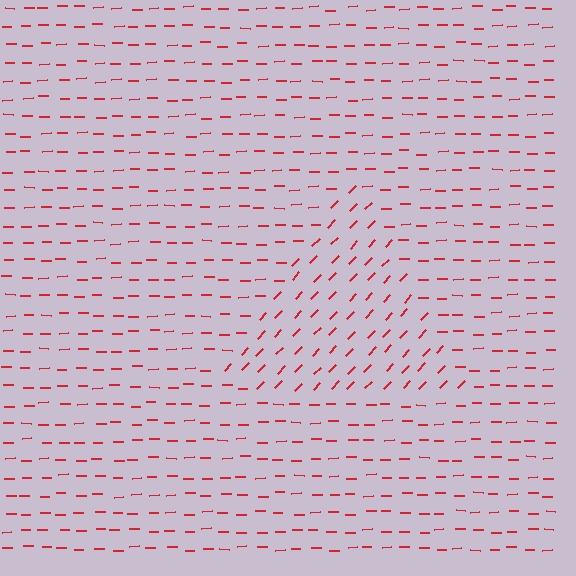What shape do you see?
I see a triangle.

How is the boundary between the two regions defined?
The boundary is defined purely by a change in line orientation (approximately 45 degrees difference). All lines are the same color and thickness.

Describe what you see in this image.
The image is filled with small red line segments. A triangle region in the image has lines oriented differently from the surrounding lines, creating a visible texture boundary.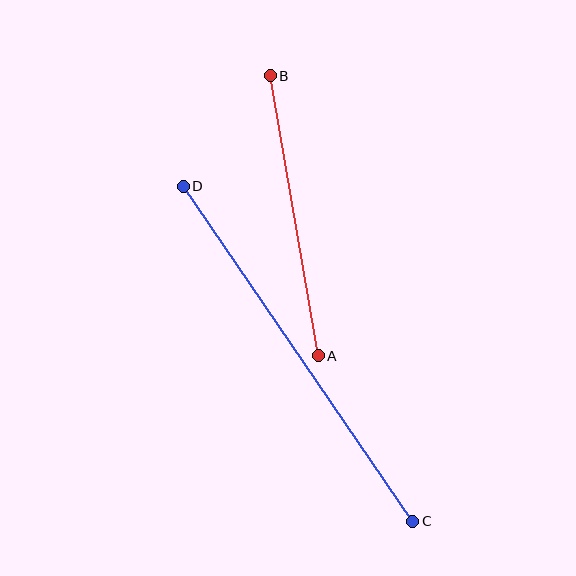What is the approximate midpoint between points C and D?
The midpoint is at approximately (298, 354) pixels.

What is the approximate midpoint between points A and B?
The midpoint is at approximately (294, 216) pixels.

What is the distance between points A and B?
The distance is approximately 284 pixels.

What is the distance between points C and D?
The distance is approximately 406 pixels.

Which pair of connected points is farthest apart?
Points C and D are farthest apart.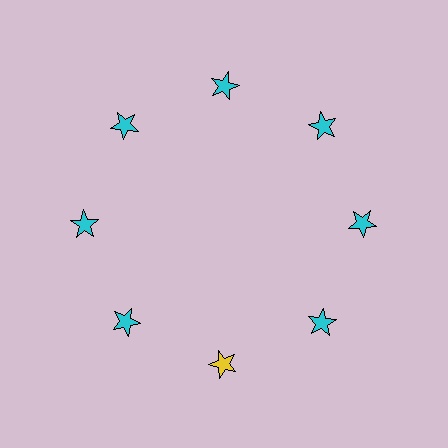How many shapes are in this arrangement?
There are 8 shapes arranged in a ring pattern.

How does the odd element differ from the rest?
It has a different color: yellow instead of cyan.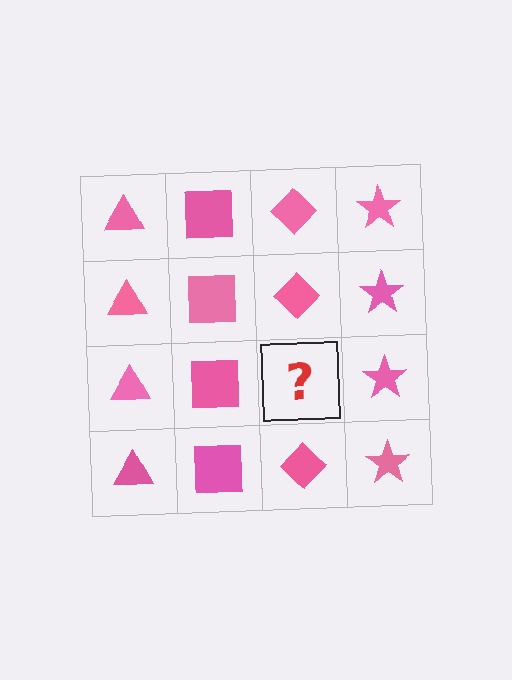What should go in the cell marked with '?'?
The missing cell should contain a pink diamond.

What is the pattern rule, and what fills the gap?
The rule is that each column has a consistent shape. The gap should be filled with a pink diamond.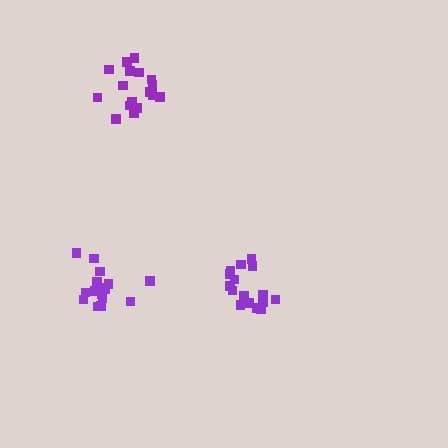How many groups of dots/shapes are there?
There are 3 groups.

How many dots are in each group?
Group 1: 17 dots, Group 2: 17 dots, Group 3: 16 dots (50 total).